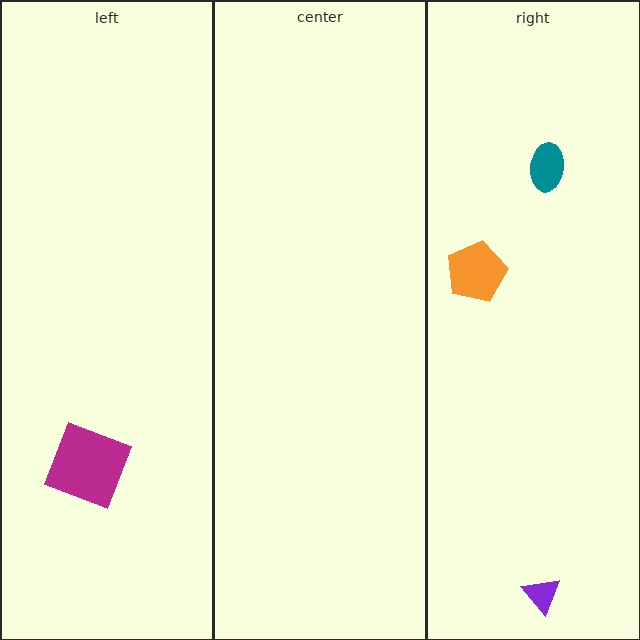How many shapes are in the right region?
3.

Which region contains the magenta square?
The left region.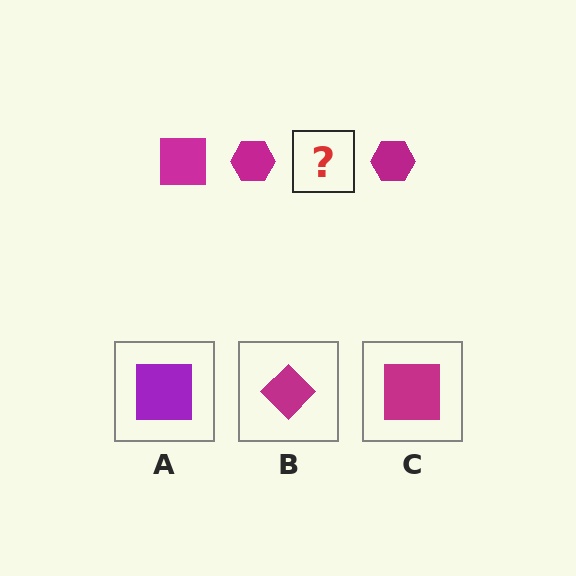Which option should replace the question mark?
Option C.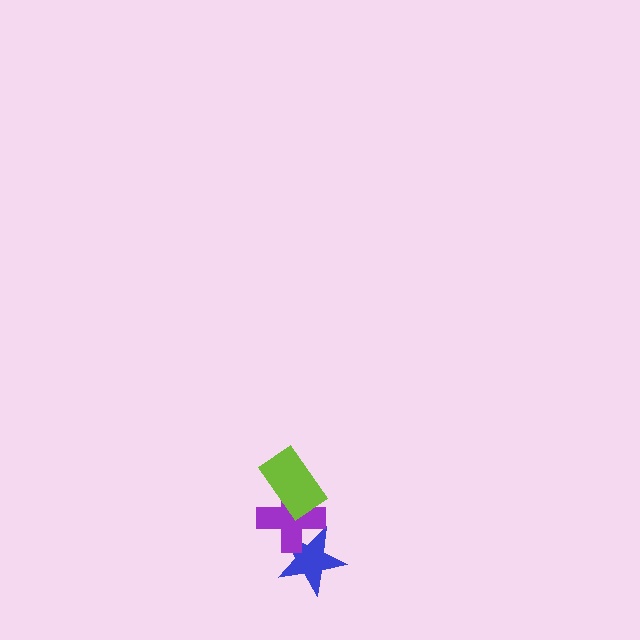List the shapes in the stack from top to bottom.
From top to bottom: the lime rectangle, the purple cross, the blue star.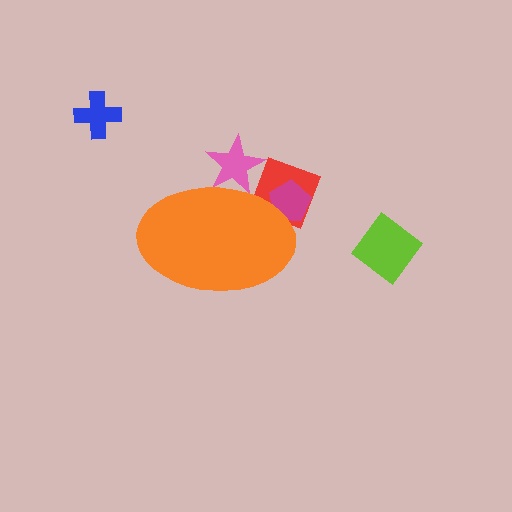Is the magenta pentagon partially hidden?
Yes, the magenta pentagon is partially hidden behind the orange ellipse.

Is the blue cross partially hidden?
No, the blue cross is fully visible.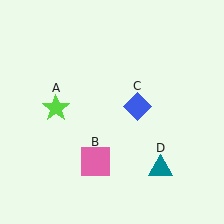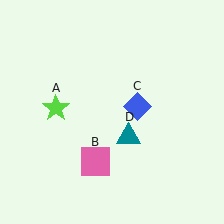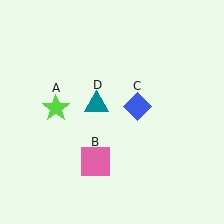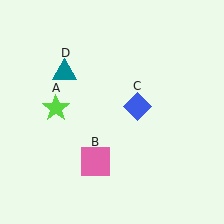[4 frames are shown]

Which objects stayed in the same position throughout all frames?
Lime star (object A) and pink square (object B) and blue diamond (object C) remained stationary.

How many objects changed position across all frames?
1 object changed position: teal triangle (object D).